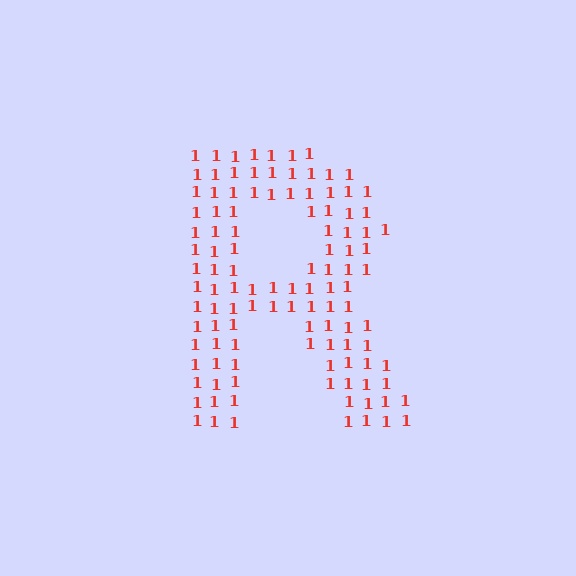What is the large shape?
The large shape is the letter R.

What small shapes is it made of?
It is made of small digit 1's.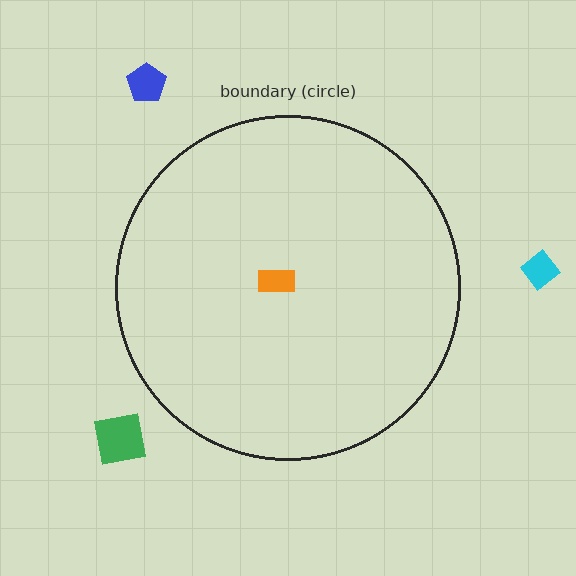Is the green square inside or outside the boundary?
Outside.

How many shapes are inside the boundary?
1 inside, 3 outside.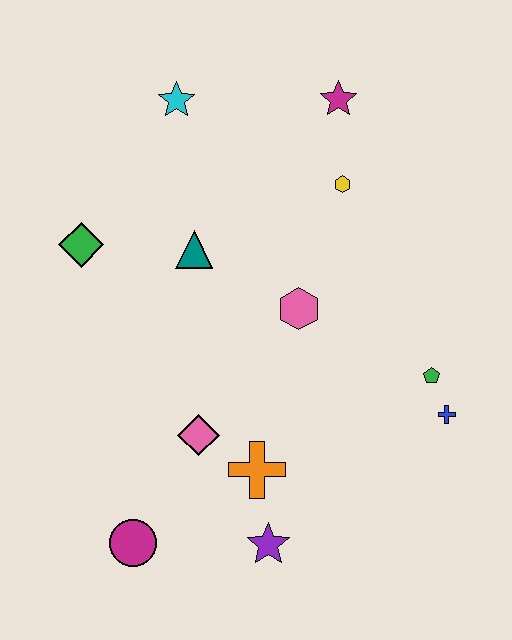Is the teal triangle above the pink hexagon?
Yes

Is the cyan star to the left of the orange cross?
Yes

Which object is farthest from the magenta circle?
The magenta star is farthest from the magenta circle.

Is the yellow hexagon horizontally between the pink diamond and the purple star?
No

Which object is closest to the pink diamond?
The orange cross is closest to the pink diamond.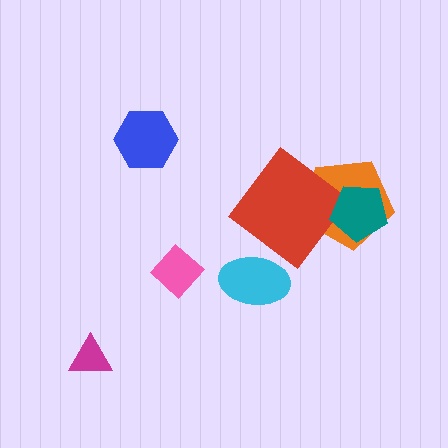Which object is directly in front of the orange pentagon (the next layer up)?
The red diamond is directly in front of the orange pentagon.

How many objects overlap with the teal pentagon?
1 object overlaps with the teal pentagon.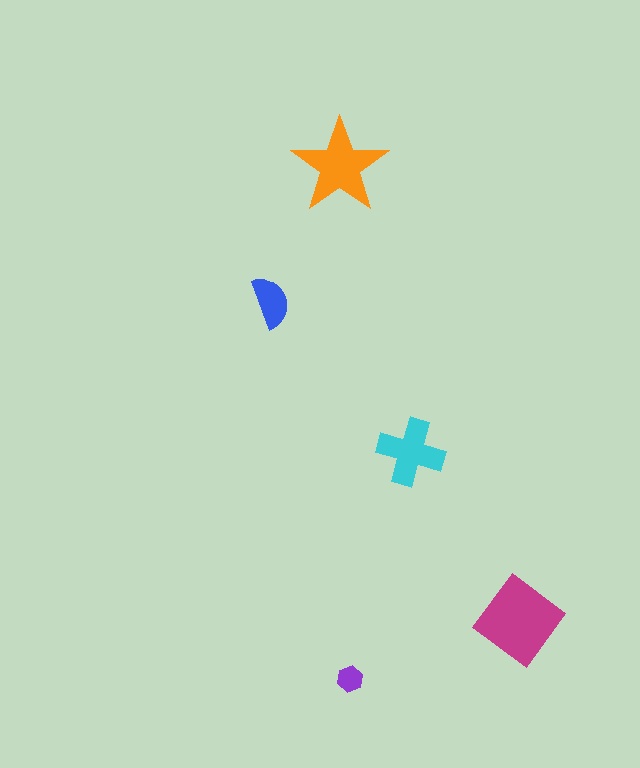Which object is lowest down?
The purple hexagon is bottommost.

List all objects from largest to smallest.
The magenta diamond, the orange star, the cyan cross, the blue semicircle, the purple hexagon.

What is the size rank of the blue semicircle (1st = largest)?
4th.